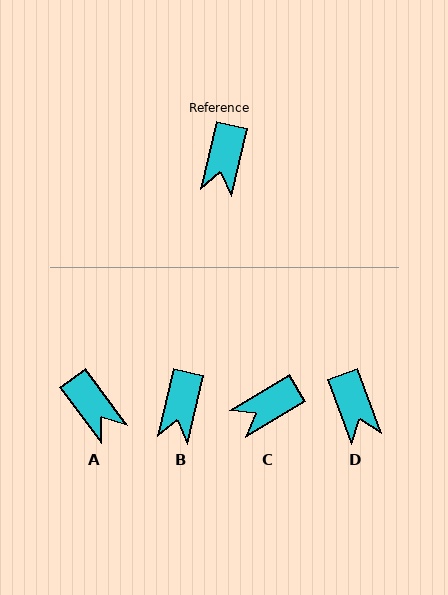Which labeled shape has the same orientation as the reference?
B.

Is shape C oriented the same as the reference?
No, it is off by about 46 degrees.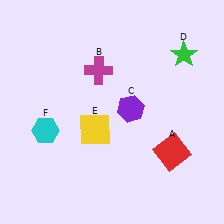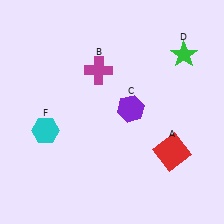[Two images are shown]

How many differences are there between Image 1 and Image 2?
There is 1 difference between the two images.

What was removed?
The yellow square (E) was removed in Image 2.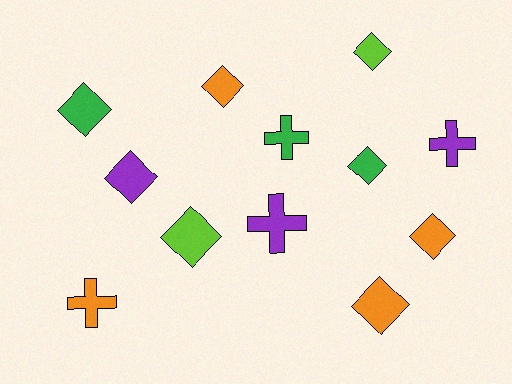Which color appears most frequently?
Orange, with 4 objects.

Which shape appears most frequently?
Diamond, with 8 objects.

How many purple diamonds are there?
There is 1 purple diamond.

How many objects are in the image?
There are 12 objects.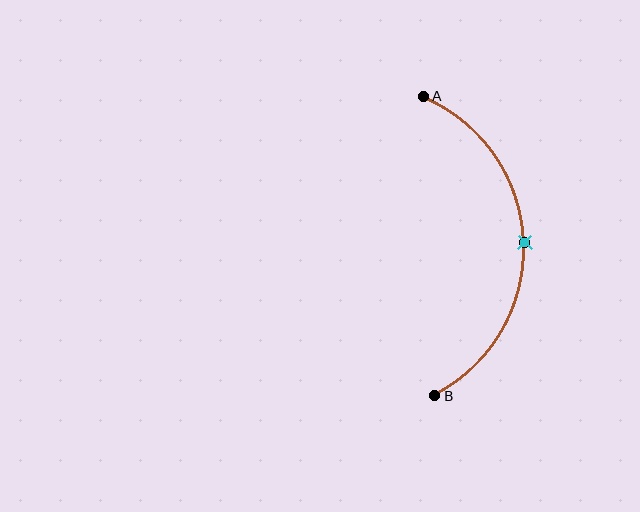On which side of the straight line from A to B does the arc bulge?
The arc bulges to the right of the straight line connecting A and B.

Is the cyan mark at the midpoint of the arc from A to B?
Yes. The cyan mark lies on the arc at equal arc-length from both A and B — it is the arc midpoint.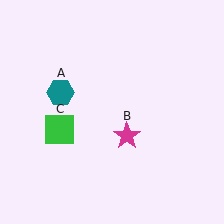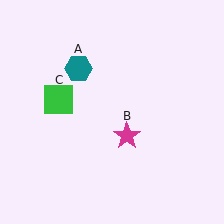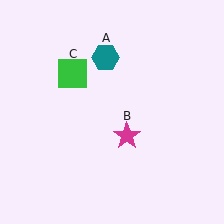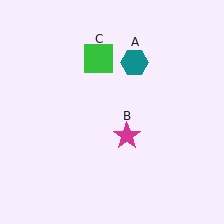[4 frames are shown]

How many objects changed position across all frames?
2 objects changed position: teal hexagon (object A), green square (object C).